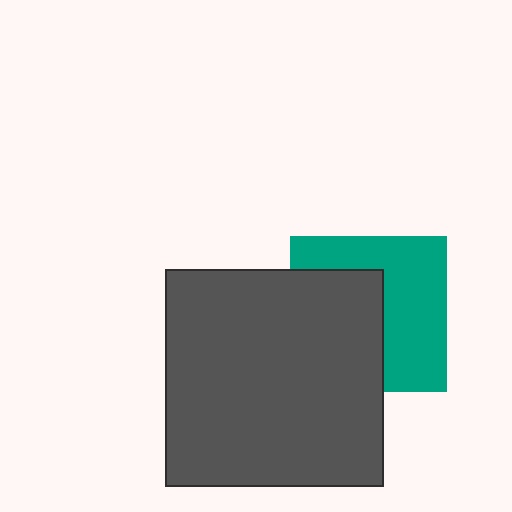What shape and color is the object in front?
The object in front is a dark gray square.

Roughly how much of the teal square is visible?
About half of it is visible (roughly 53%).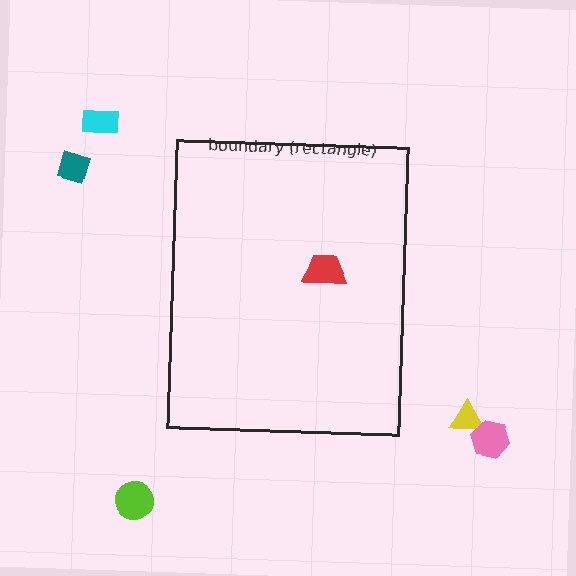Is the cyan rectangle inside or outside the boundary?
Outside.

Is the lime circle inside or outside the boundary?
Outside.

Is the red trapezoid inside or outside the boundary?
Inside.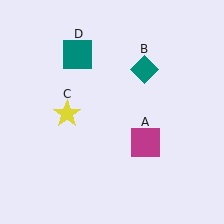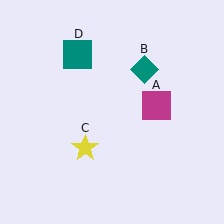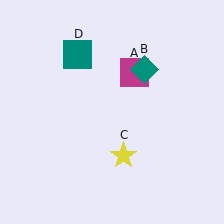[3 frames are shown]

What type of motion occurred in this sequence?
The magenta square (object A), yellow star (object C) rotated counterclockwise around the center of the scene.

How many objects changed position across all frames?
2 objects changed position: magenta square (object A), yellow star (object C).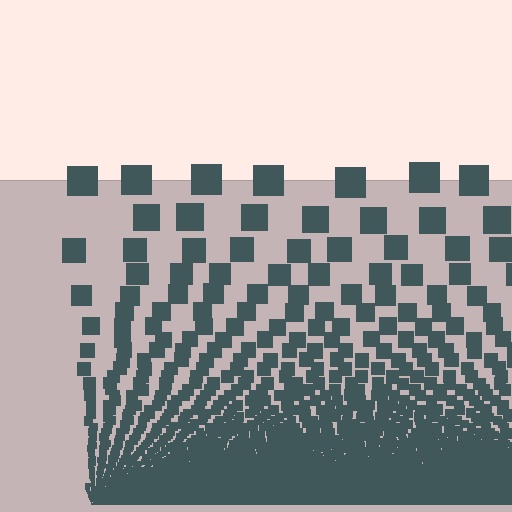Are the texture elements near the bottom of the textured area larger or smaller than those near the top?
Smaller. The gradient is inverted — elements near the bottom are smaller and denser.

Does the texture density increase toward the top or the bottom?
Density increases toward the bottom.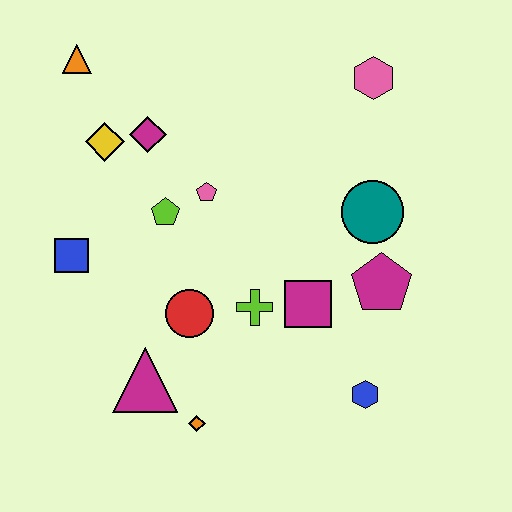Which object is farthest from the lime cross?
The orange triangle is farthest from the lime cross.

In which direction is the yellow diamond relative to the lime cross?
The yellow diamond is above the lime cross.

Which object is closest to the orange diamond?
The magenta triangle is closest to the orange diamond.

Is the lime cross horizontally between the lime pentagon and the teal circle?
Yes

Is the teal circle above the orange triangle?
No